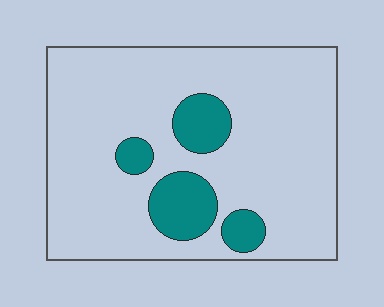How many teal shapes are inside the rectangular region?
4.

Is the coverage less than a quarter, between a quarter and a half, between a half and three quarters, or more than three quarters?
Less than a quarter.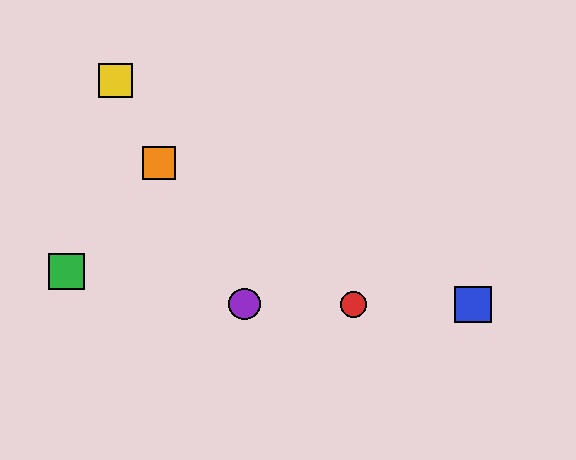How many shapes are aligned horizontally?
3 shapes (the red circle, the blue square, the purple circle) are aligned horizontally.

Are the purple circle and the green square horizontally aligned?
No, the purple circle is at y≈304 and the green square is at y≈272.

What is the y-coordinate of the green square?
The green square is at y≈272.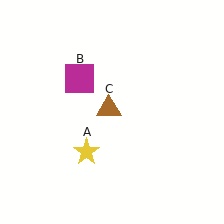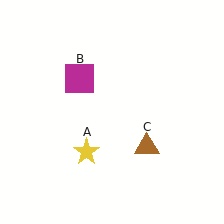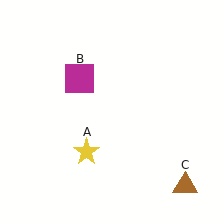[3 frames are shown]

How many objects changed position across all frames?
1 object changed position: brown triangle (object C).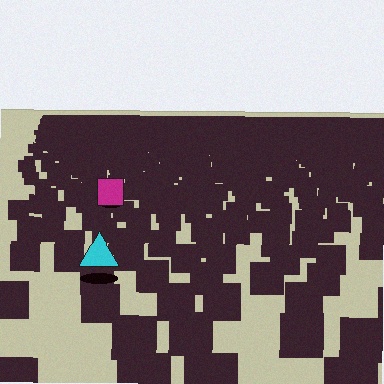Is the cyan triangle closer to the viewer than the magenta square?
Yes. The cyan triangle is closer — you can tell from the texture gradient: the ground texture is coarser near it.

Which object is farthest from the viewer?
The magenta square is farthest from the viewer. It appears smaller and the ground texture around it is denser.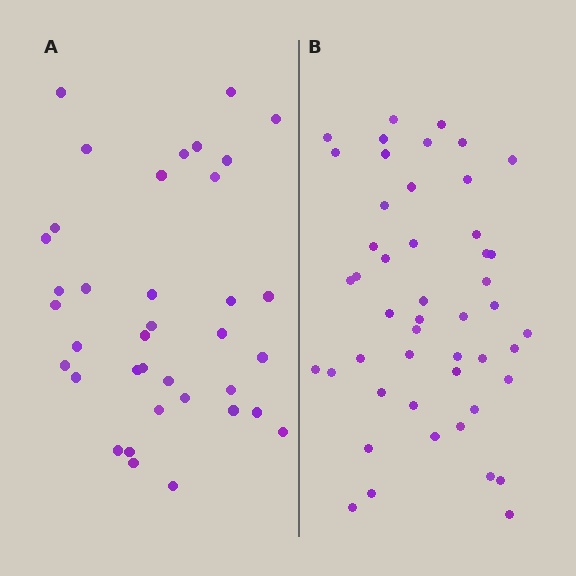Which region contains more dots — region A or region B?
Region B (the right region) has more dots.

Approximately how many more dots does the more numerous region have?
Region B has roughly 12 or so more dots than region A.